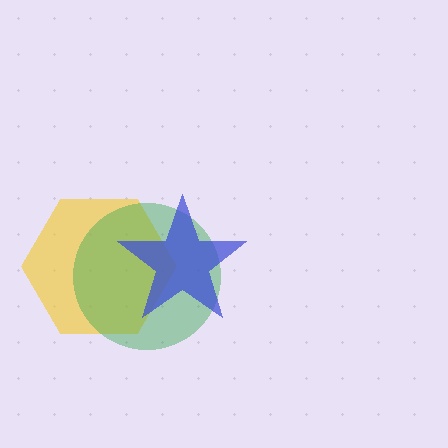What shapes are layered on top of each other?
The layered shapes are: a yellow hexagon, a green circle, a blue star.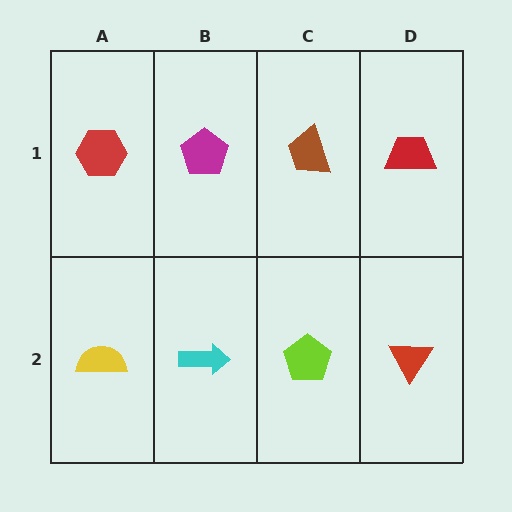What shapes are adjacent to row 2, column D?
A red trapezoid (row 1, column D), a lime pentagon (row 2, column C).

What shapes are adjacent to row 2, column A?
A red hexagon (row 1, column A), a cyan arrow (row 2, column B).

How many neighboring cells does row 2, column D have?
2.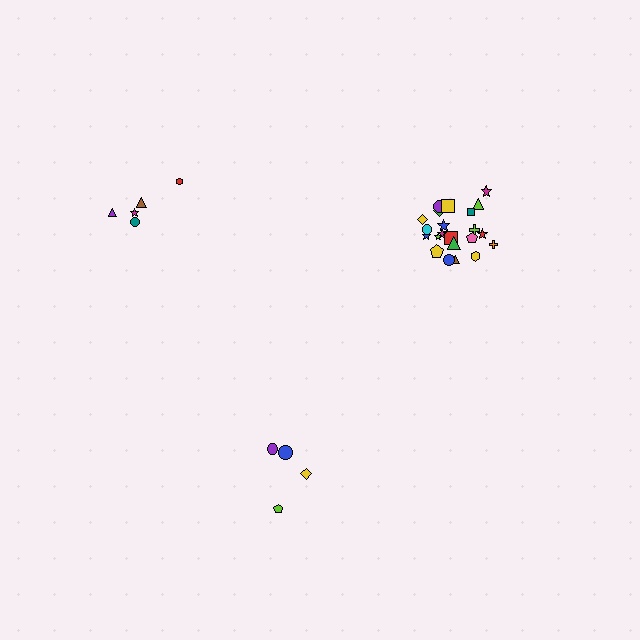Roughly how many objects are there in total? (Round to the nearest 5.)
Roughly 30 objects in total.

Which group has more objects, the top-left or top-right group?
The top-right group.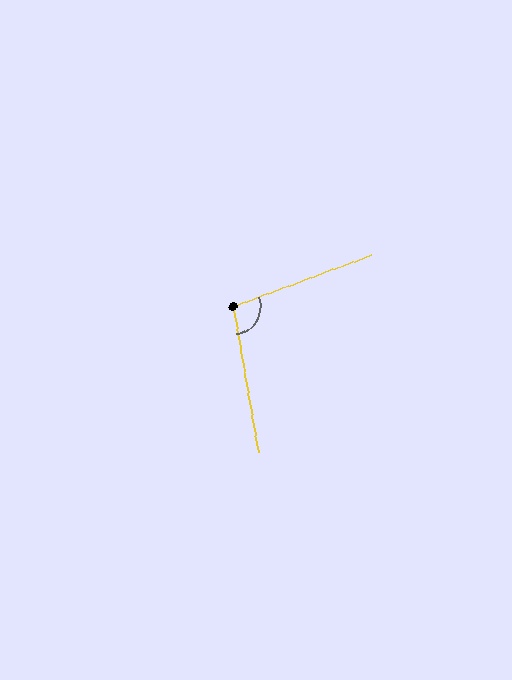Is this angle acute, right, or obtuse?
It is obtuse.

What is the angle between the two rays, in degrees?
Approximately 100 degrees.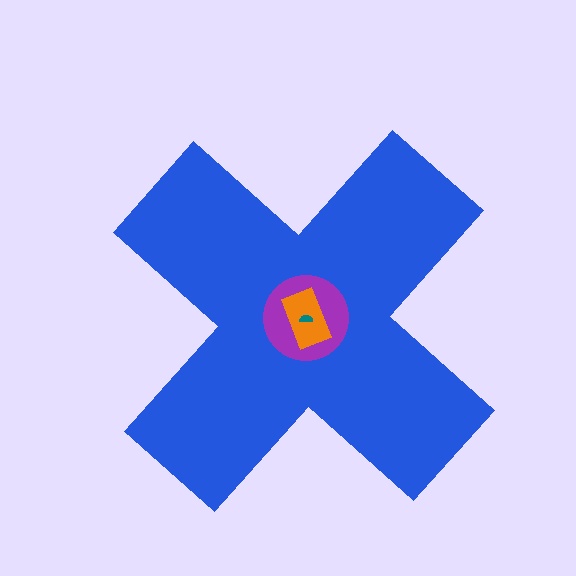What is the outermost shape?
The blue cross.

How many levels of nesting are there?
4.